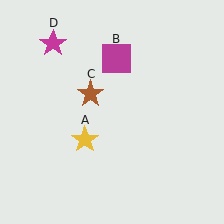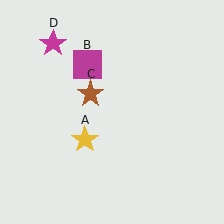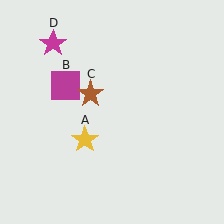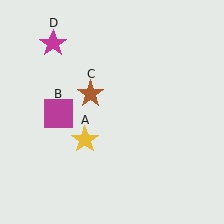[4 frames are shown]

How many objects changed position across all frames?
1 object changed position: magenta square (object B).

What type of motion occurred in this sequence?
The magenta square (object B) rotated counterclockwise around the center of the scene.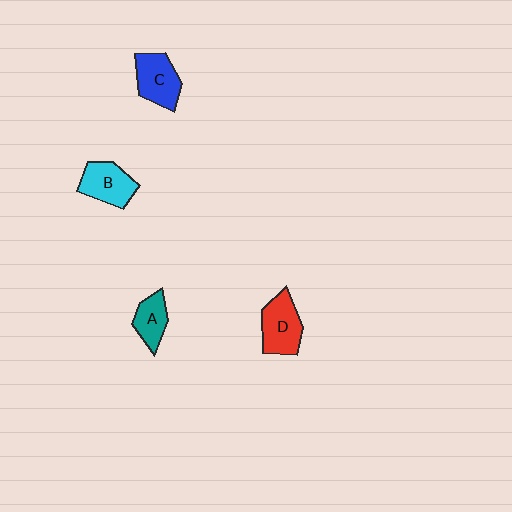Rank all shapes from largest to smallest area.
From largest to smallest: D (red), C (blue), B (cyan), A (teal).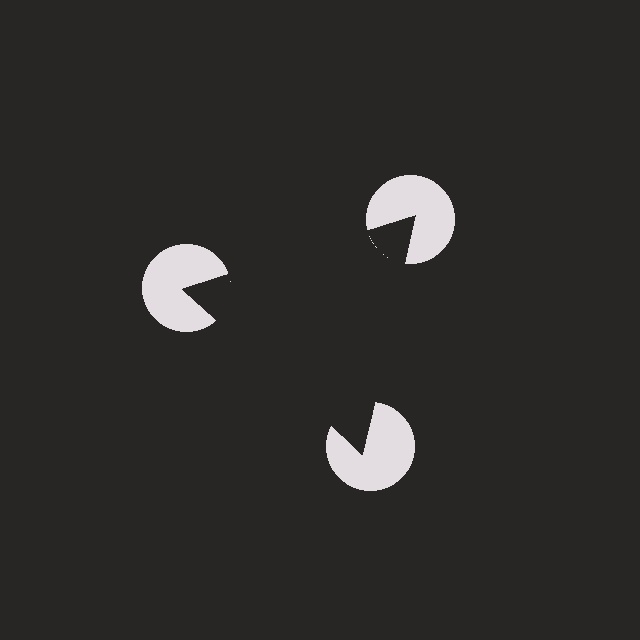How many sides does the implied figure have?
3 sides.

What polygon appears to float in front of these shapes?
An illusory triangle — its edges are inferred from the aligned wedge cuts in the pac-man discs, not physically drawn.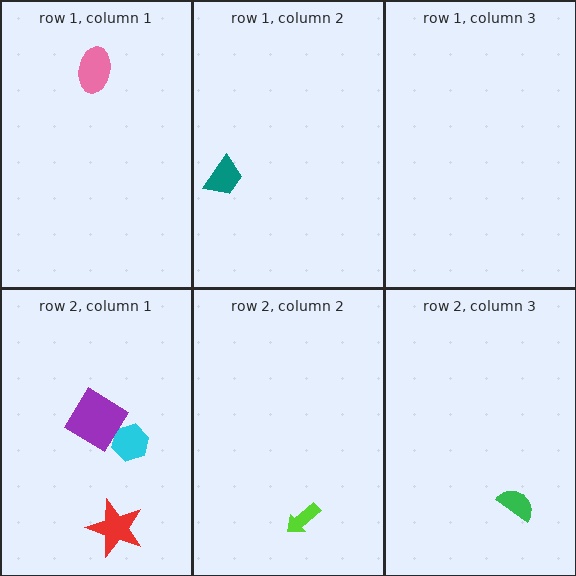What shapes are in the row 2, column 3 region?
The green semicircle.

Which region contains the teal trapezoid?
The row 1, column 2 region.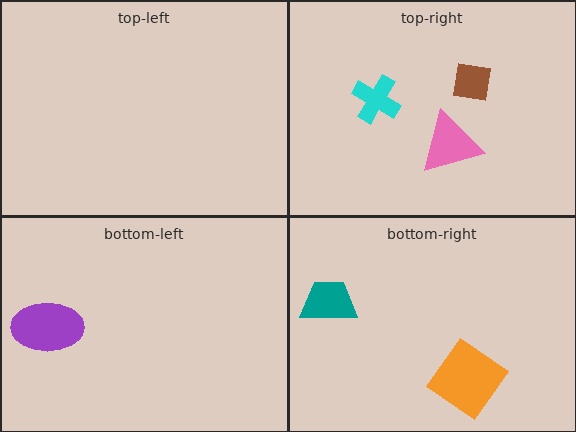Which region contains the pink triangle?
The top-right region.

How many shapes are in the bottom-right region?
2.